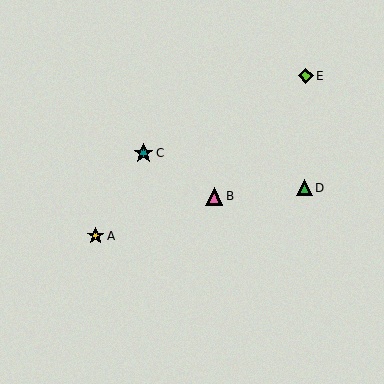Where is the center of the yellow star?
The center of the yellow star is at (96, 236).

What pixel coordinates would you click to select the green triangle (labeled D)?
Click at (305, 188) to select the green triangle D.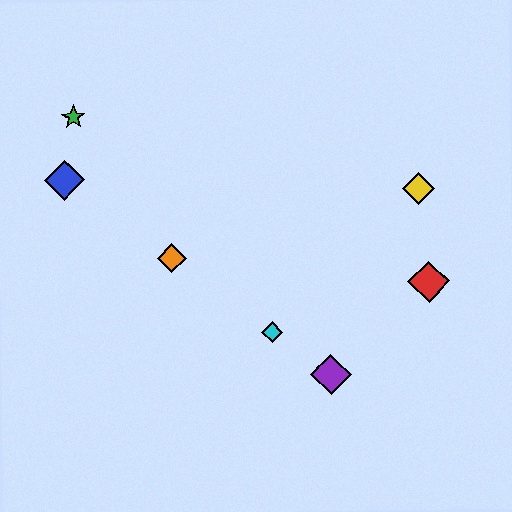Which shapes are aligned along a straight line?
The blue diamond, the purple diamond, the orange diamond, the cyan diamond are aligned along a straight line.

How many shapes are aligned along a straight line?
4 shapes (the blue diamond, the purple diamond, the orange diamond, the cyan diamond) are aligned along a straight line.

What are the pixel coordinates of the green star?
The green star is at (73, 117).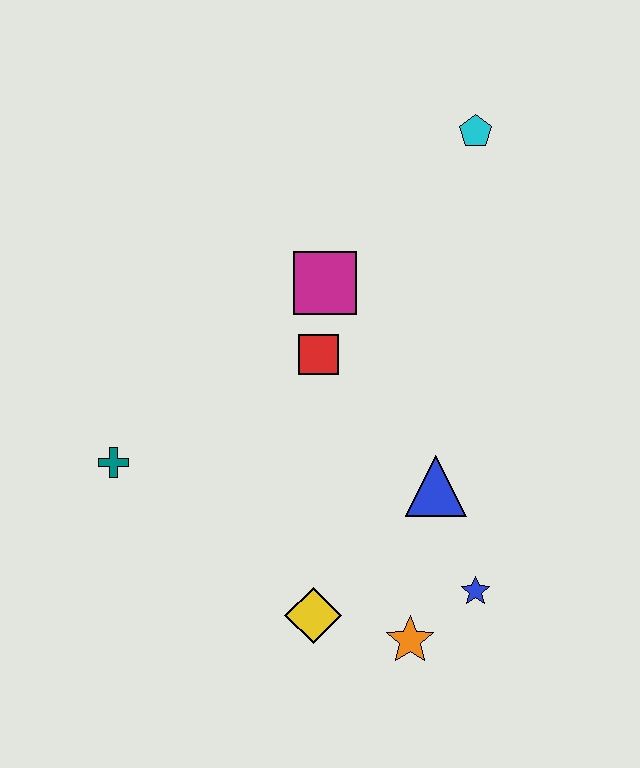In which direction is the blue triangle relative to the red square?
The blue triangle is below the red square.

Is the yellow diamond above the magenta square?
No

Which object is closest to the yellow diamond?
The orange star is closest to the yellow diamond.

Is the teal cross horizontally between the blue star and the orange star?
No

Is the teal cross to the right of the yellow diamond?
No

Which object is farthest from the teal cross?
The cyan pentagon is farthest from the teal cross.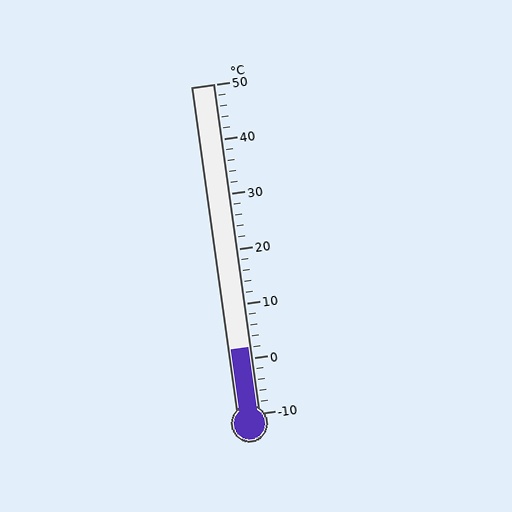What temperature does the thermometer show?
The thermometer shows approximately 2°C.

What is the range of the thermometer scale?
The thermometer scale ranges from -10°C to 50°C.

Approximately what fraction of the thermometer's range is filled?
The thermometer is filled to approximately 20% of its range.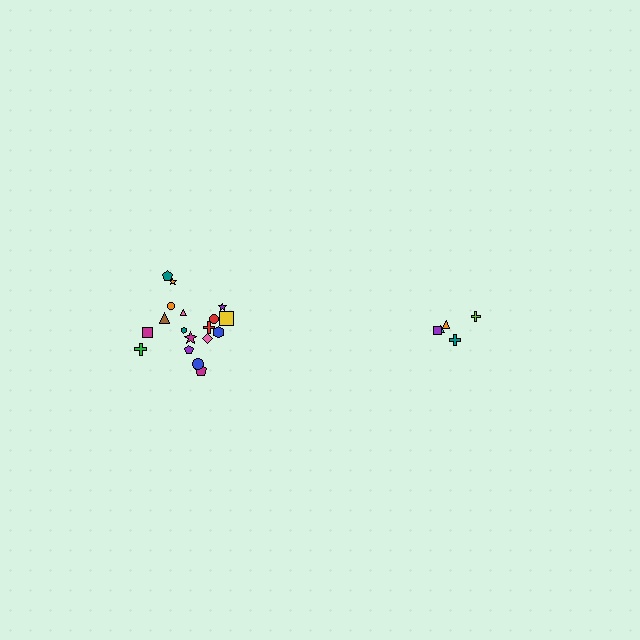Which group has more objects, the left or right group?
The left group.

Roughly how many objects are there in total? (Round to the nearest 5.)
Roughly 25 objects in total.